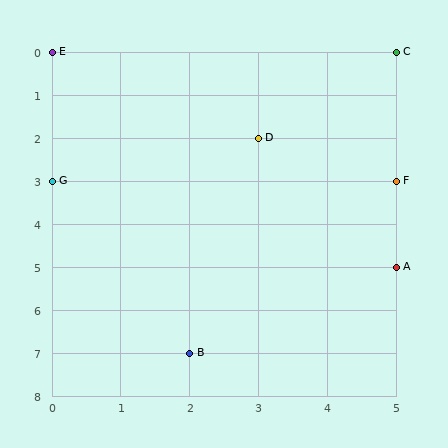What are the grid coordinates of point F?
Point F is at grid coordinates (5, 3).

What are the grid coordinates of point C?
Point C is at grid coordinates (5, 0).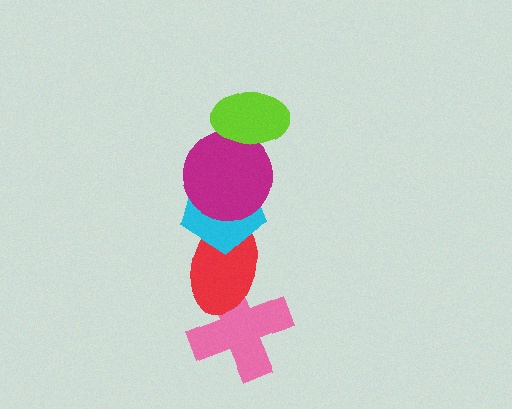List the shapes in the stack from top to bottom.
From top to bottom: the lime ellipse, the magenta circle, the cyan pentagon, the red ellipse, the pink cross.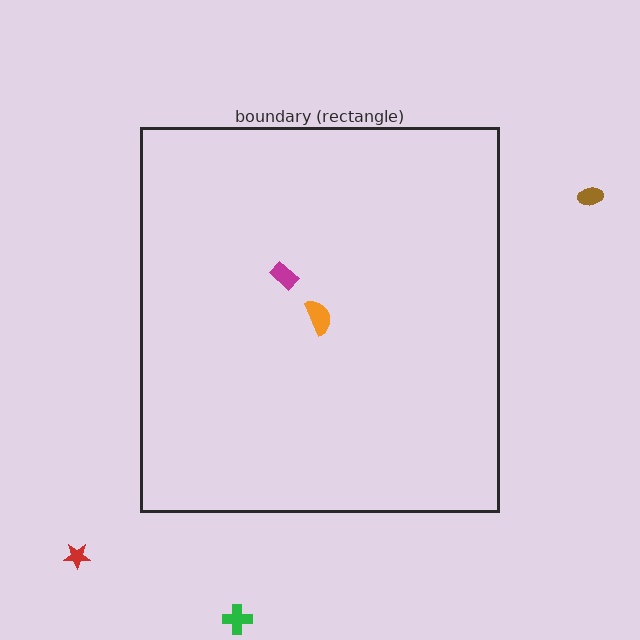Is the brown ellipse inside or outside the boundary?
Outside.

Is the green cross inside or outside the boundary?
Outside.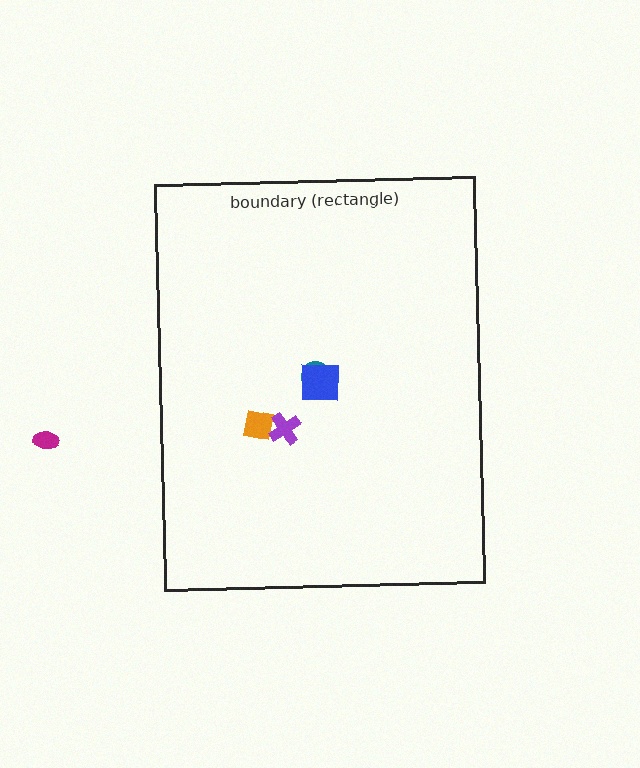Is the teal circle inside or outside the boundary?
Inside.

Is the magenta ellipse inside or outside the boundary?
Outside.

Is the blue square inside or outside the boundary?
Inside.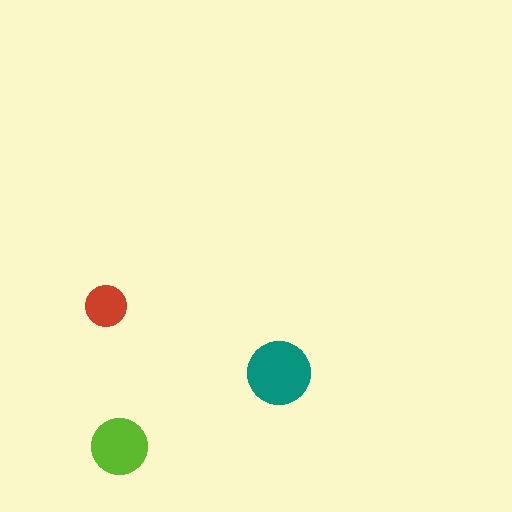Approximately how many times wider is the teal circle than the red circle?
About 1.5 times wider.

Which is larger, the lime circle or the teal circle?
The teal one.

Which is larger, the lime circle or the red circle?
The lime one.